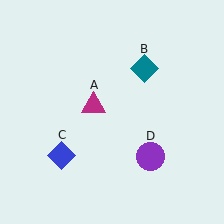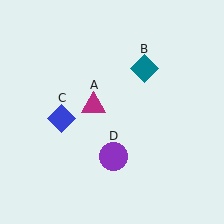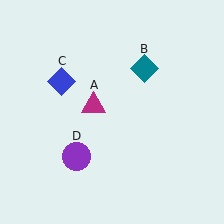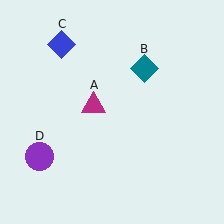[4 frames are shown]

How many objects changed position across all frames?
2 objects changed position: blue diamond (object C), purple circle (object D).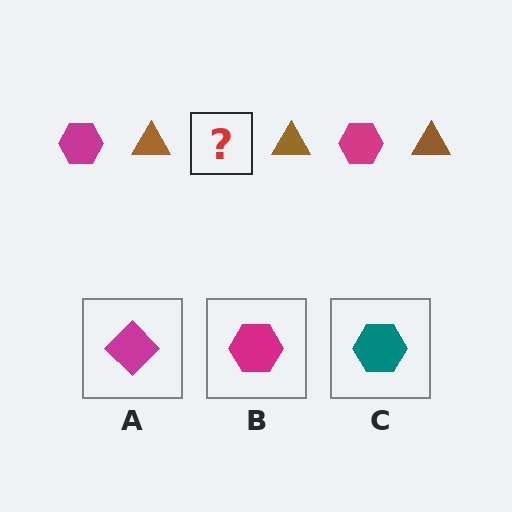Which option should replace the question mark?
Option B.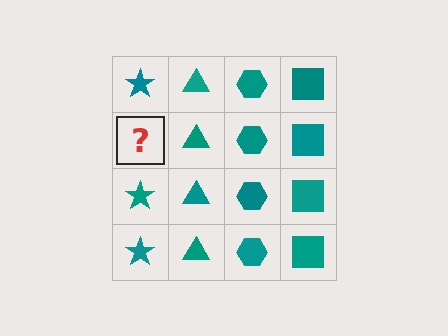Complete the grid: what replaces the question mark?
The question mark should be replaced with a teal star.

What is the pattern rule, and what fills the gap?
The rule is that each column has a consistent shape. The gap should be filled with a teal star.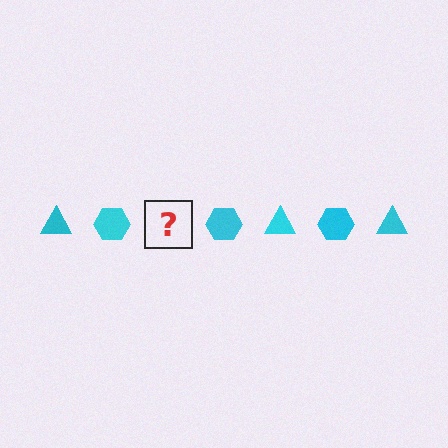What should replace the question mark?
The question mark should be replaced with a cyan triangle.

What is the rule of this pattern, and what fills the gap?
The rule is that the pattern cycles through triangle, hexagon shapes in cyan. The gap should be filled with a cyan triangle.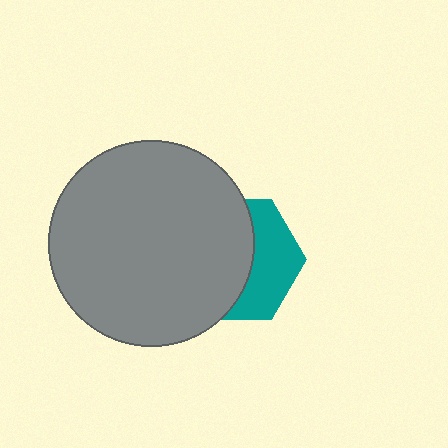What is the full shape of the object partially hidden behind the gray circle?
The partially hidden object is a teal hexagon.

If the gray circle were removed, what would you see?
You would see the complete teal hexagon.